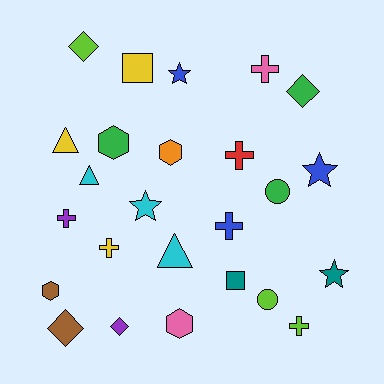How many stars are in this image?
There are 4 stars.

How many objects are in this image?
There are 25 objects.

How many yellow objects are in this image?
There are 3 yellow objects.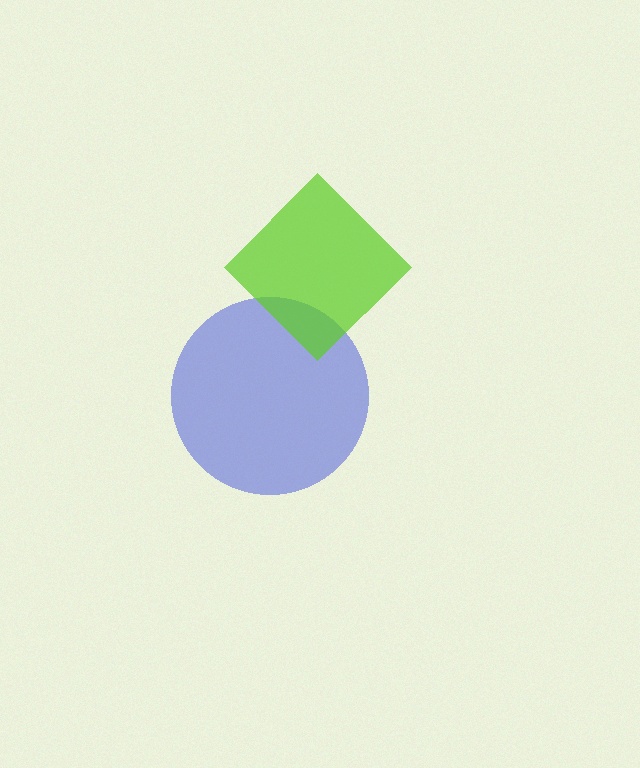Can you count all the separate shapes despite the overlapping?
Yes, there are 2 separate shapes.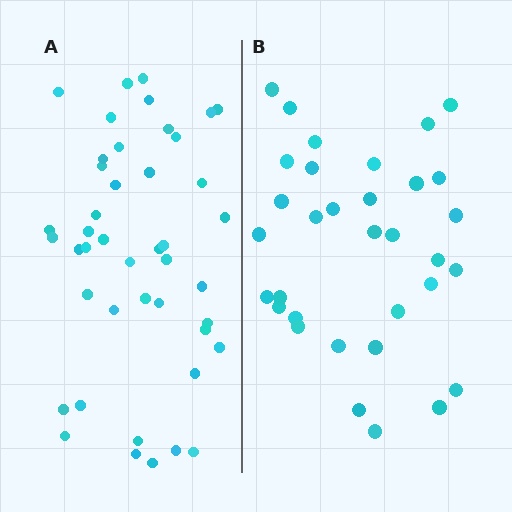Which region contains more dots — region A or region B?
Region A (the left region) has more dots.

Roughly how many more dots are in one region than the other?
Region A has roughly 12 or so more dots than region B.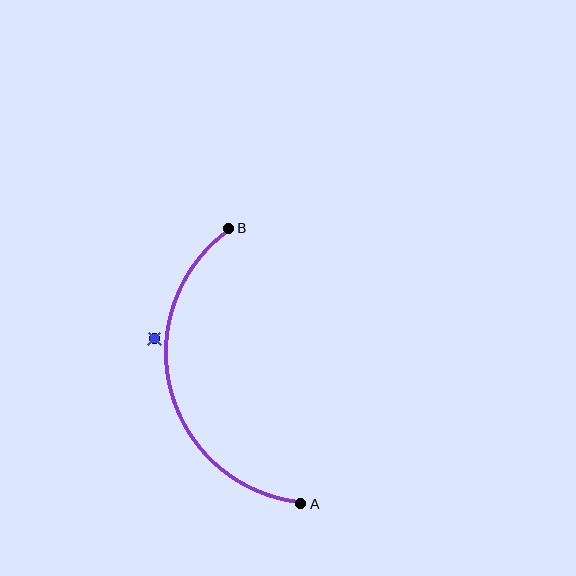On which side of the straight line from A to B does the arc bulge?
The arc bulges to the left of the straight line connecting A and B.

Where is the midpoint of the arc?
The arc midpoint is the point on the curve farthest from the straight line joining A and B. It sits to the left of that line.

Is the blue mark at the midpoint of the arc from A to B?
No — the blue mark does not lie on the arc at all. It sits slightly outside the curve.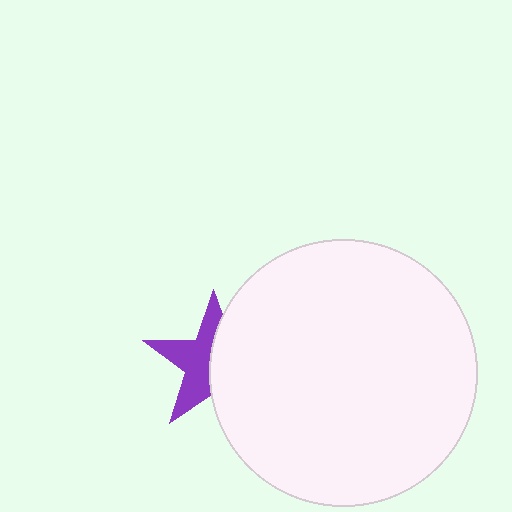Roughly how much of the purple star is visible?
About half of it is visible (roughly 50%).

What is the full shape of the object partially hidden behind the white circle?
The partially hidden object is a purple star.